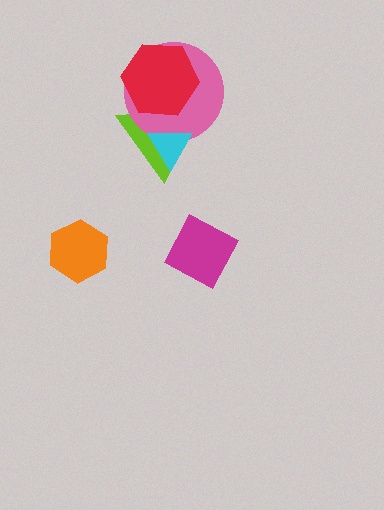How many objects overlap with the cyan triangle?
2 objects overlap with the cyan triangle.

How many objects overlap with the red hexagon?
2 objects overlap with the red hexagon.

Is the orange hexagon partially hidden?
No, no other shape covers it.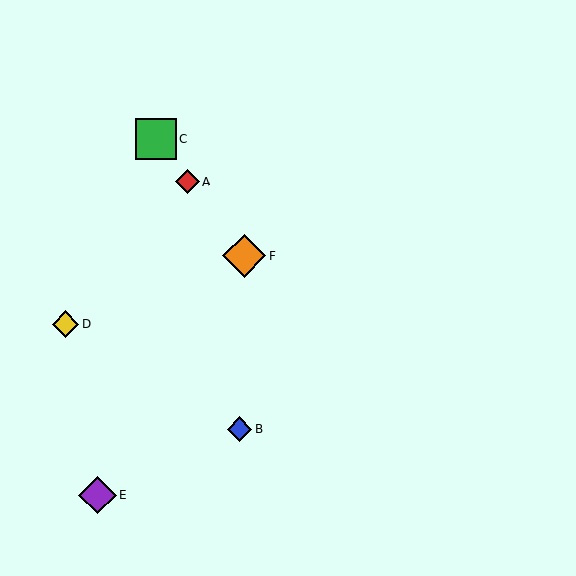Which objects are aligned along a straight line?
Objects A, C, F are aligned along a straight line.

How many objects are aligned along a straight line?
3 objects (A, C, F) are aligned along a straight line.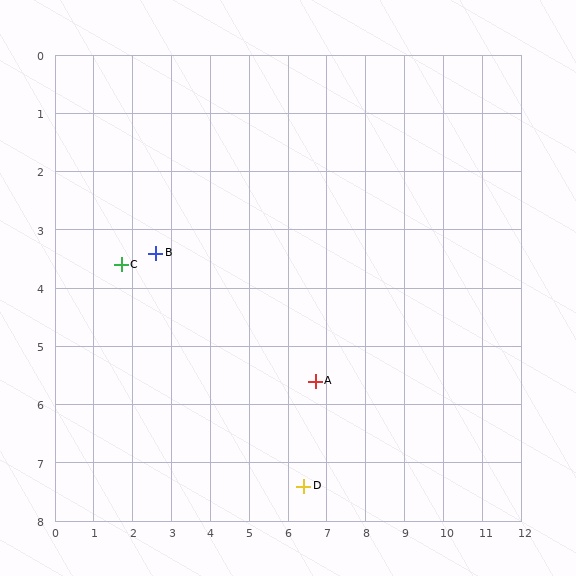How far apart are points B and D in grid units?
Points B and D are about 5.5 grid units apart.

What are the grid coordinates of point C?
Point C is at approximately (1.7, 3.6).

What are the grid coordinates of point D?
Point D is at approximately (6.4, 7.4).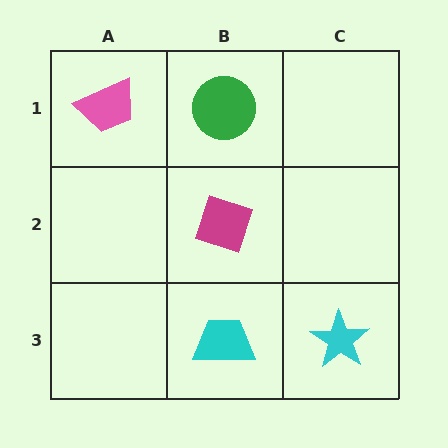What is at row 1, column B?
A green circle.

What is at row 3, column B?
A cyan trapezoid.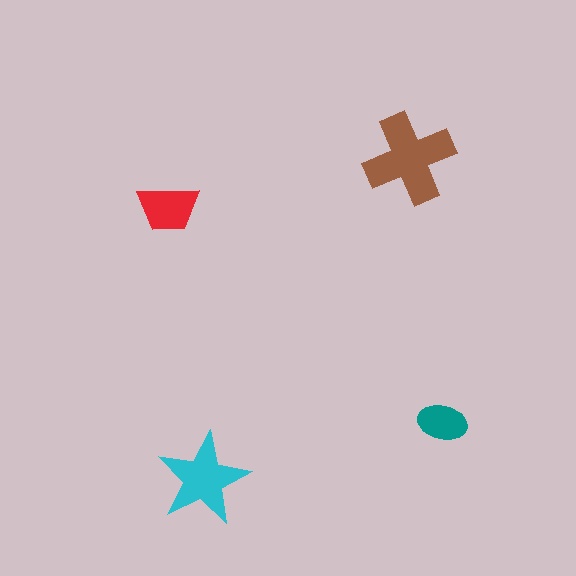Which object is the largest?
The brown cross.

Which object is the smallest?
The teal ellipse.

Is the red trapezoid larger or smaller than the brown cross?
Smaller.